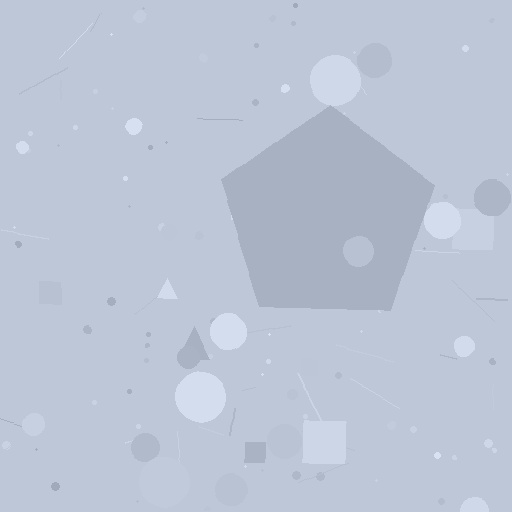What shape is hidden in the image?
A pentagon is hidden in the image.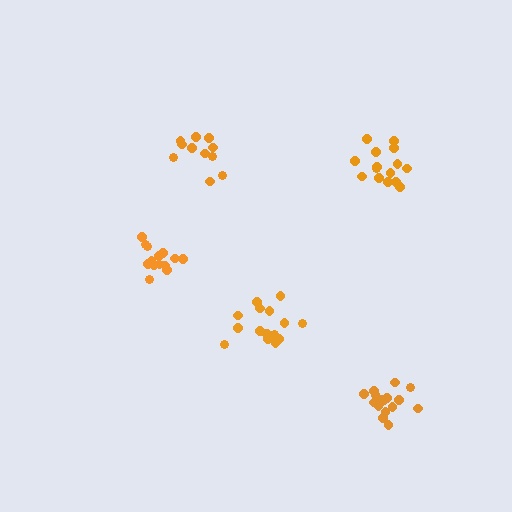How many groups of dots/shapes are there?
There are 5 groups.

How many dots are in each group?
Group 1: 14 dots, Group 2: 15 dots, Group 3: 11 dots, Group 4: 16 dots, Group 5: 17 dots (73 total).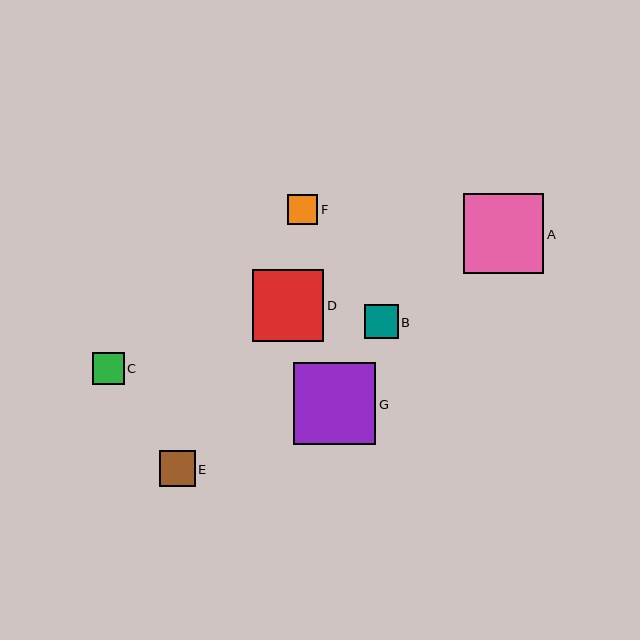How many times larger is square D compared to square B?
Square D is approximately 2.1 times the size of square B.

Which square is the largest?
Square G is the largest with a size of approximately 82 pixels.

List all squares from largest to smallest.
From largest to smallest: G, A, D, E, B, C, F.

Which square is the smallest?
Square F is the smallest with a size of approximately 30 pixels.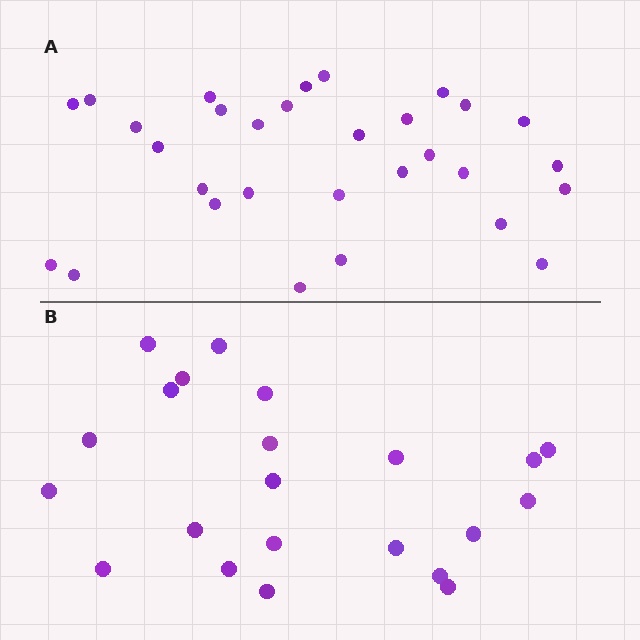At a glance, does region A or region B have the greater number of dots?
Region A (the top region) has more dots.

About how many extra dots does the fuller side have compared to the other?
Region A has roughly 8 or so more dots than region B.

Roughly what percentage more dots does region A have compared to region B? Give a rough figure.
About 35% more.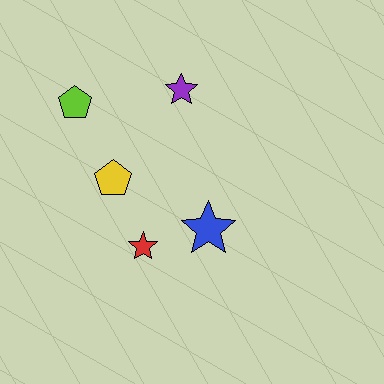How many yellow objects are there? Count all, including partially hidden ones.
There is 1 yellow object.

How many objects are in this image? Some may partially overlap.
There are 5 objects.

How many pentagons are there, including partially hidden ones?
There are 2 pentagons.